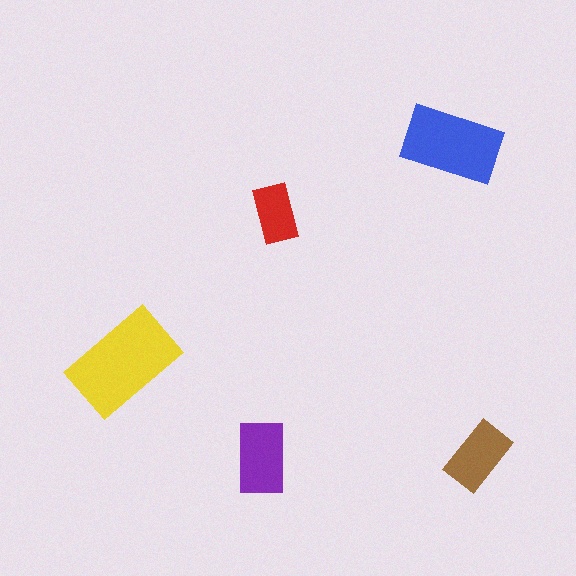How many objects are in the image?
There are 5 objects in the image.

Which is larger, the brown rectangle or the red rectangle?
The brown one.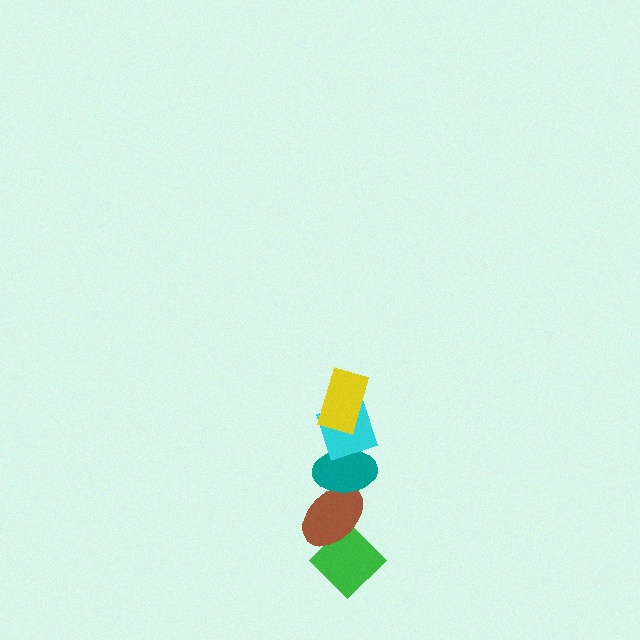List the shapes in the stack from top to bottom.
From top to bottom: the yellow rectangle, the cyan diamond, the teal ellipse, the brown ellipse, the green diamond.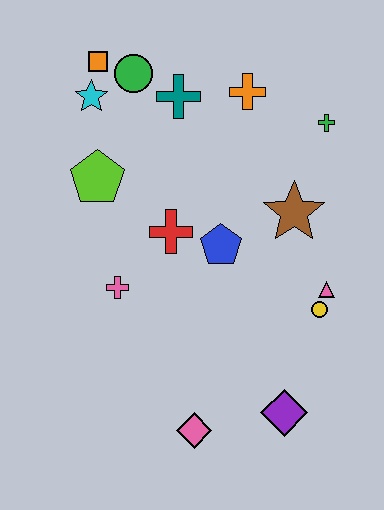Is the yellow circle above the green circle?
No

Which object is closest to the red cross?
The blue pentagon is closest to the red cross.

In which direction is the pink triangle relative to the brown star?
The pink triangle is below the brown star.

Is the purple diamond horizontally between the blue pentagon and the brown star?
Yes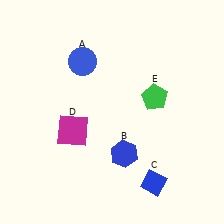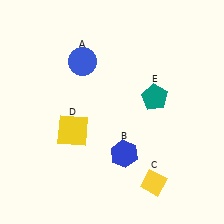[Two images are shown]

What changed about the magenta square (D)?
In Image 1, D is magenta. In Image 2, it changed to yellow.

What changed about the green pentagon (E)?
In Image 1, E is green. In Image 2, it changed to teal.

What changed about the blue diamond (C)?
In Image 1, C is blue. In Image 2, it changed to yellow.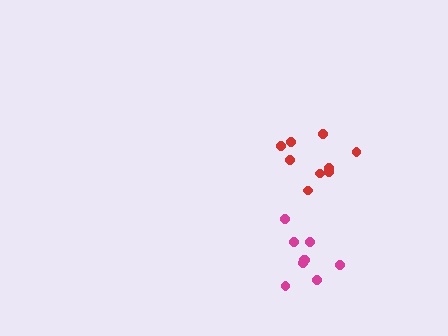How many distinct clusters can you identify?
There are 2 distinct clusters.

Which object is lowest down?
The magenta cluster is bottommost.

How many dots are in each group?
Group 1: 10 dots, Group 2: 9 dots (19 total).